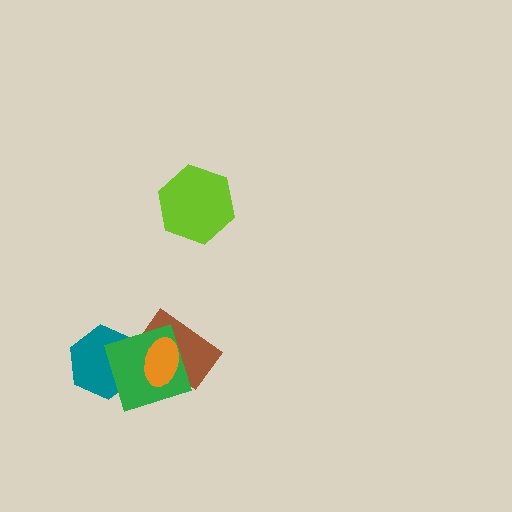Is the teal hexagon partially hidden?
Yes, it is partially covered by another shape.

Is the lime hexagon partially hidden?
No, no other shape covers it.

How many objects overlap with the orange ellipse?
2 objects overlap with the orange ellipse.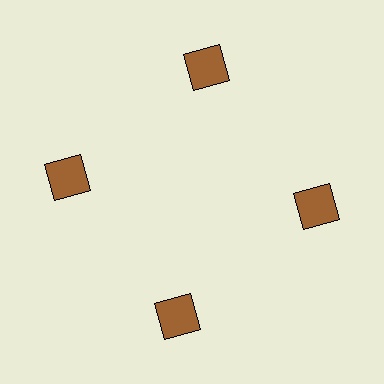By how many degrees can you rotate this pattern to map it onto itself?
The pattern maps onto itself every 90 degrees of rotation.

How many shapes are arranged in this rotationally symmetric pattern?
There are 4 shapes, arranged in 4 groups of 1.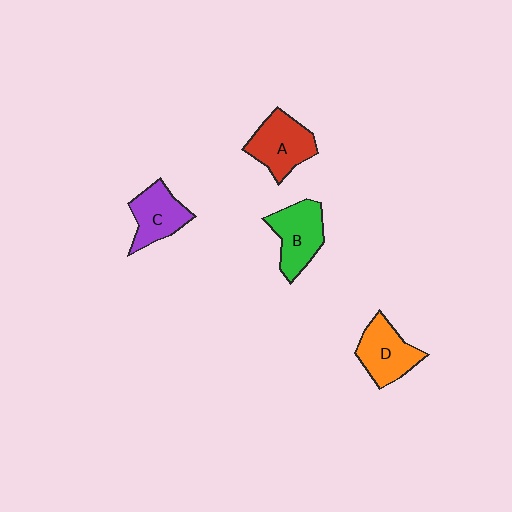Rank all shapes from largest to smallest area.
From largest to smallest: A (red), B (green), D (orange), C (purple).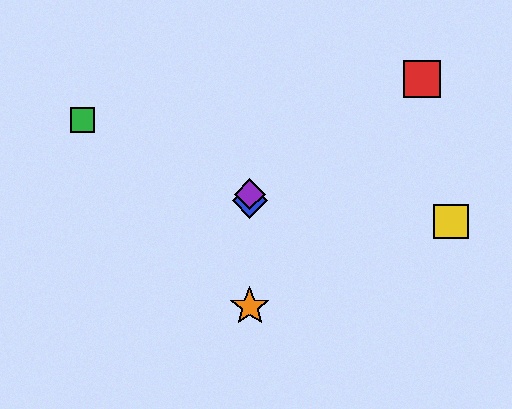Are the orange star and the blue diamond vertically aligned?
Yes, both are at x≈250.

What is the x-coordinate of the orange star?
The orange star is at x≈250.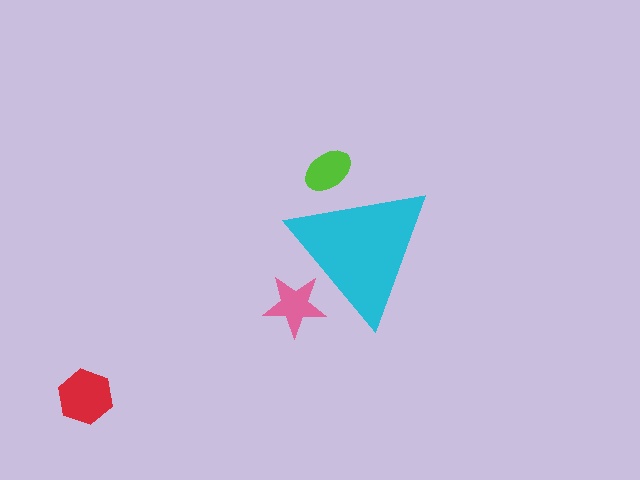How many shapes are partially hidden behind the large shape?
2 shapes are partially hidden.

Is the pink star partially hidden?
Yes, the pink star is partially hidden behind the cyan triangle.